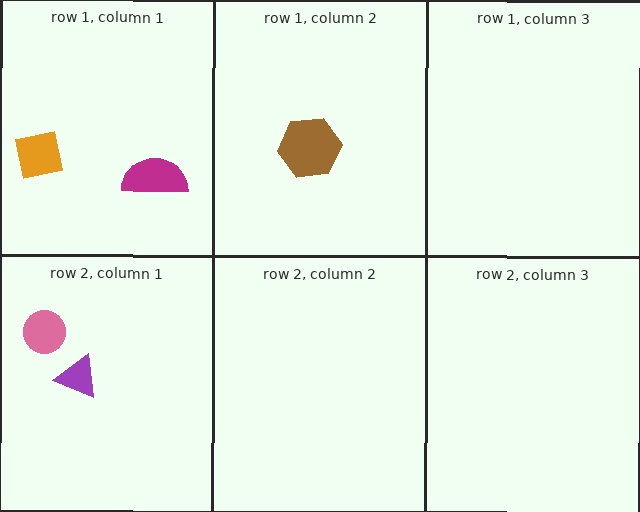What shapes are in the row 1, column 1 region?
The magenta semicircle, the orange square.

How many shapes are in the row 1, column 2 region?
1.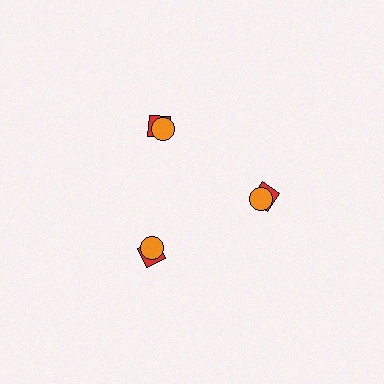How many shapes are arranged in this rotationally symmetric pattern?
There are 6 shapes, arranged in 3 groups of 2.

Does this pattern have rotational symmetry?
Yes, this pattern has 3-fold rotational symmetry. It looks the same after rotating 120 degrees around the center.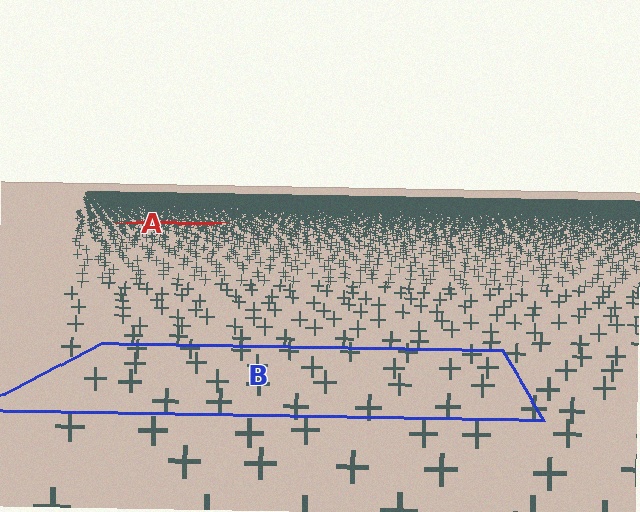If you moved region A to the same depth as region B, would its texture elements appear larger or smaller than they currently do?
They would appear larger. At a closer depth, the same texture elements are projected at a bigger on-screen size.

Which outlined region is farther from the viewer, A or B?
Region A is farther from the viewer — the texture elements inside it appear smaller and more densely packed.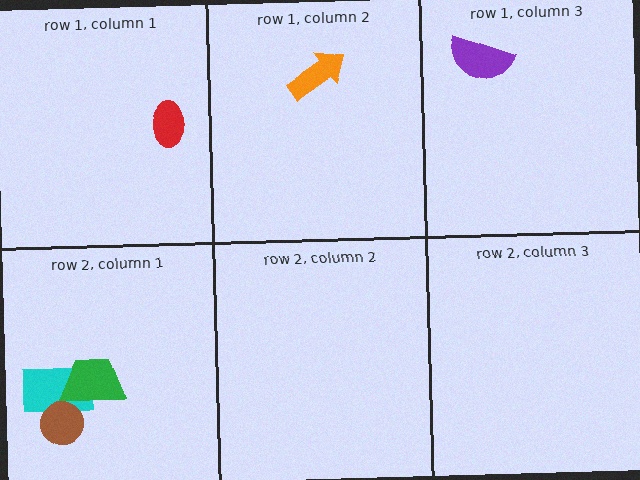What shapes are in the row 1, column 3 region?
The purple semicircle.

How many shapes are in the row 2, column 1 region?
3.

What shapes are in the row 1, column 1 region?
The red ellipse.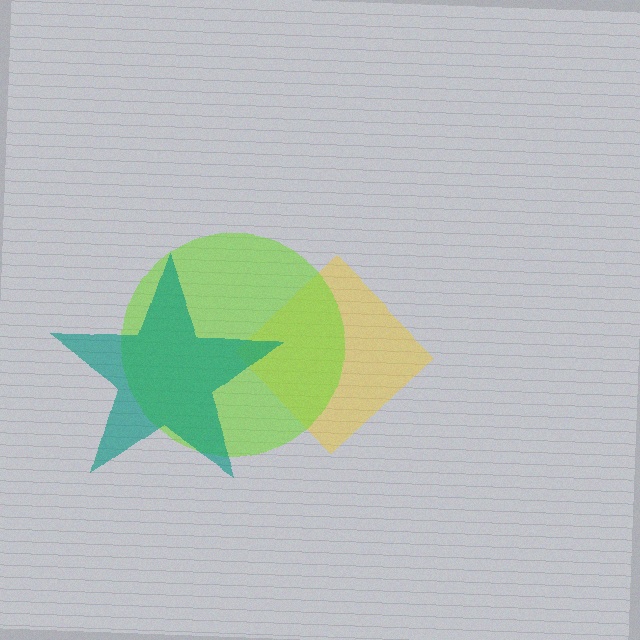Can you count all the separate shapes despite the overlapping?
Yes, there are 3 separate shapes.